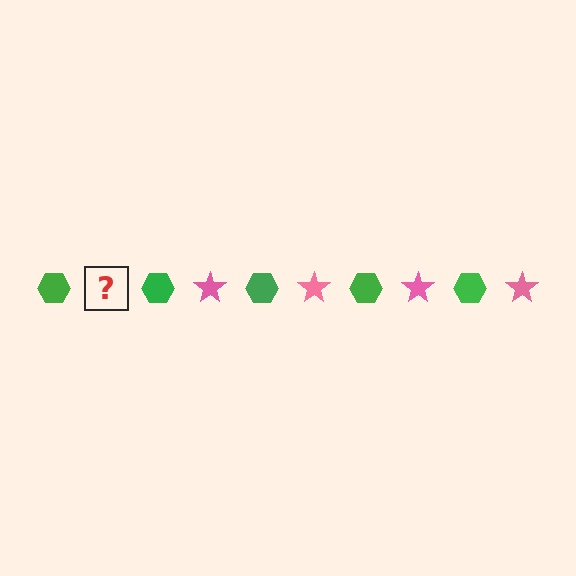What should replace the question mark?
The question mark should be replaced with a pink star.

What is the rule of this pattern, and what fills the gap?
The rule is that the pattern alternates between green hexagon and pink star. The gap should be filled with a pink star.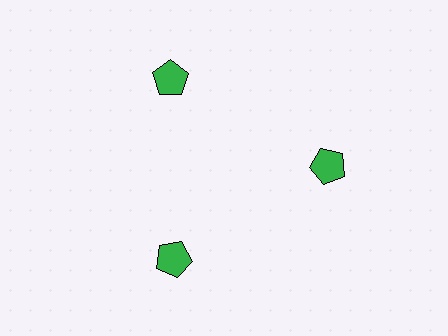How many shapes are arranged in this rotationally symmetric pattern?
There are 3 shapes, arranged in 3 groups of 1.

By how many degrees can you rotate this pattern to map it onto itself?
The pattern maps onto itself every 120 degrees of rotation.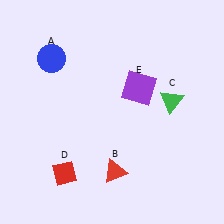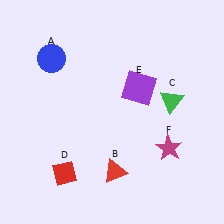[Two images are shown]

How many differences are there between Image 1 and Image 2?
There is 1 difference between the two images.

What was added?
A magenta star (F) was added in Image 2.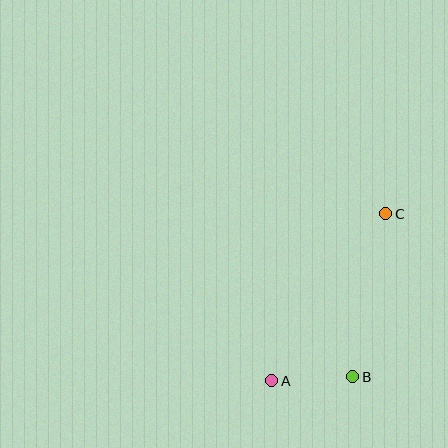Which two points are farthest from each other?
Points A and C are farthest from each other.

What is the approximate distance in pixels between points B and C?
The distance between B and C is approximately 167 pixels.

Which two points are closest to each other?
Points A and B are closest to each other.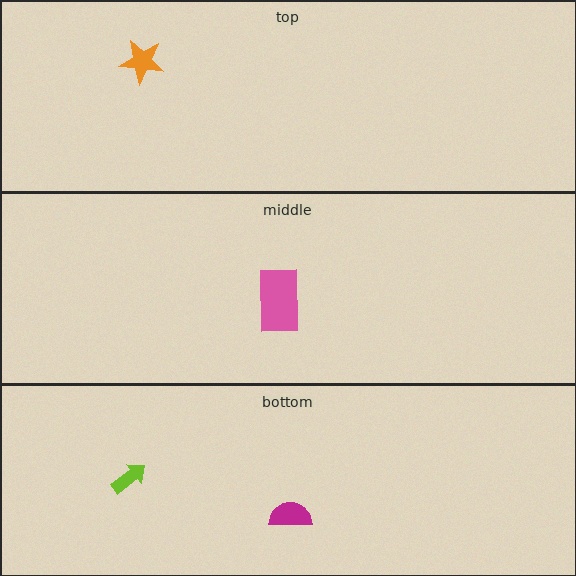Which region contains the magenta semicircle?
The bottom region.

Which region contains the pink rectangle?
The middle region.